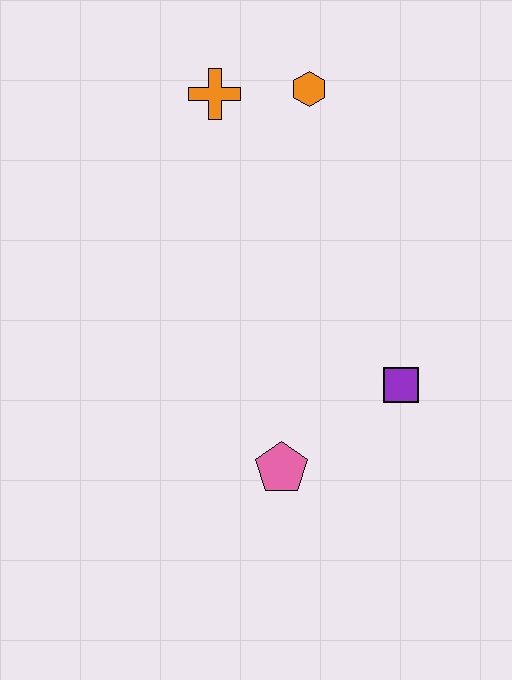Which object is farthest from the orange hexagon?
The pink pentagon is farthest from the orange hexagon.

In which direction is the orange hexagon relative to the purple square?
The orange hexagon is above the purple square.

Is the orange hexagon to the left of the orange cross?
No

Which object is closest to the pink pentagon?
The purple square is closest to the pink pentagon.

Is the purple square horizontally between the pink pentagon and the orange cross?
No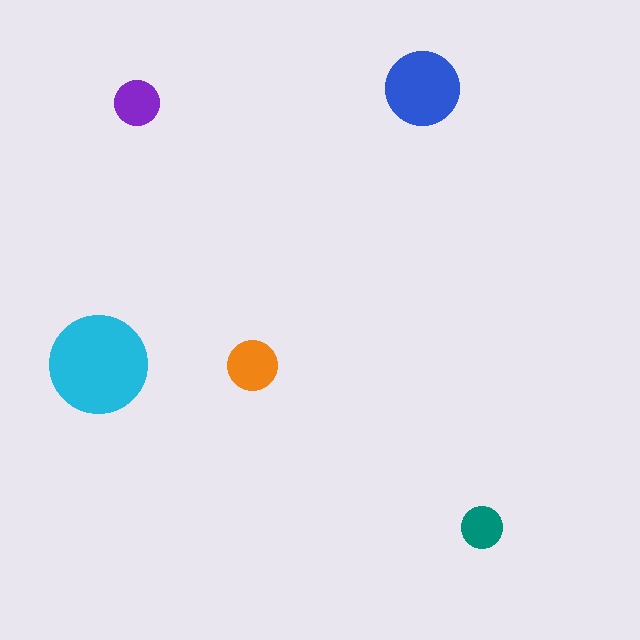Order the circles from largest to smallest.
the cyan one, the blue one, the orange one, the purple one, the teal one.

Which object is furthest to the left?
The cyan circle is leftmost.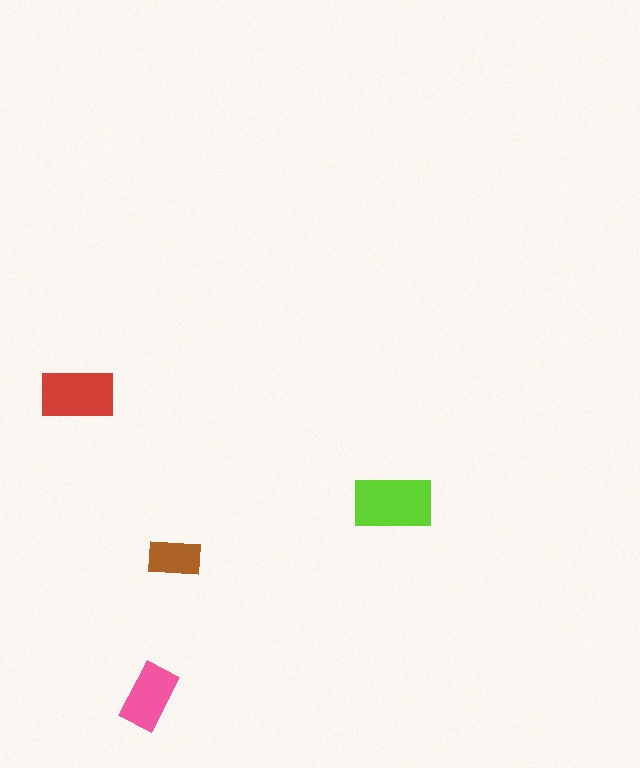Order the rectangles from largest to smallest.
the lime one, the red one, the pink one, the brown one.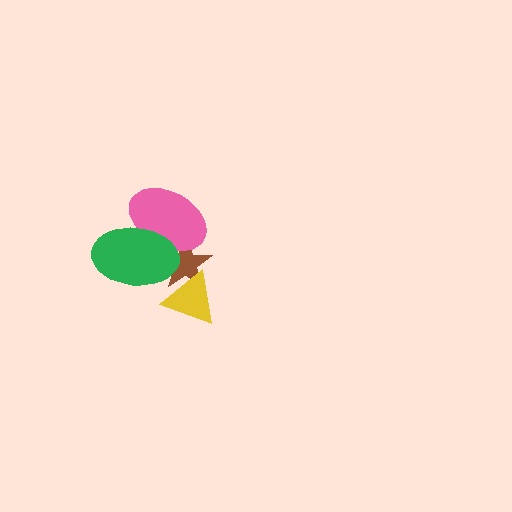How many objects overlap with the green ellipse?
2 objects overlap with the green ellipse.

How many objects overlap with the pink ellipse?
2 objects overlap with the pink ellipse.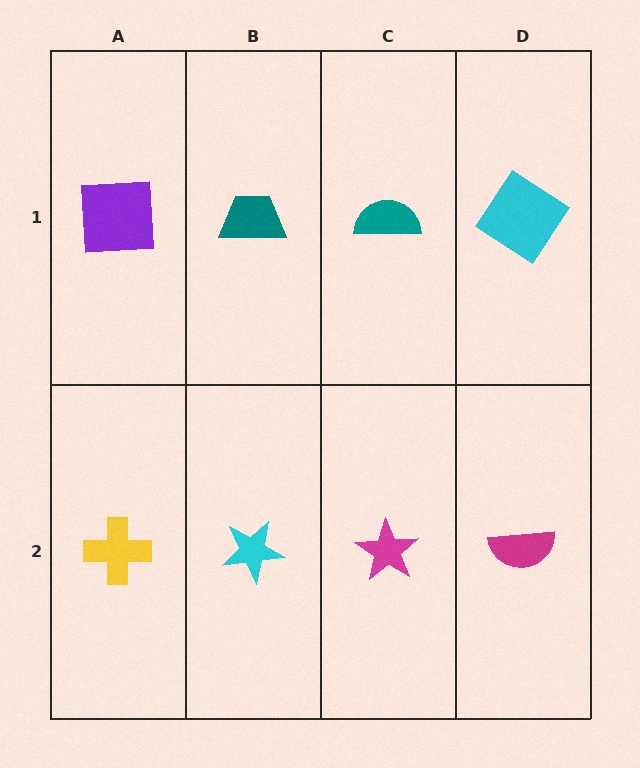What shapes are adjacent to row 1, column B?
A cyan star (row 2, column B), a purple square (row 1, column A), a teal semicircle (row 1, column C).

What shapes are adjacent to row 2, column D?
A cyan diamond (row 1, column D), a magenta star (row 2, column C).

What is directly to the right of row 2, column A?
A cyan star.